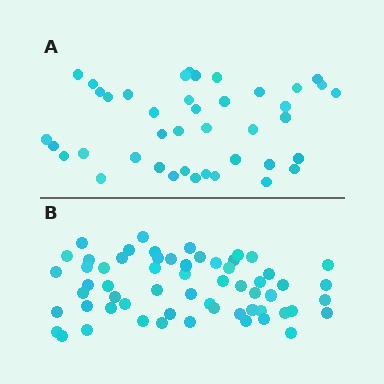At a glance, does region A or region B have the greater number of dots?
Region B (the bottom region) has more dots.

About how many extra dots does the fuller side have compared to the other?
Region B has approximately 20 more dots than region A.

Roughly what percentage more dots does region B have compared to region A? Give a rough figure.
About 45% more.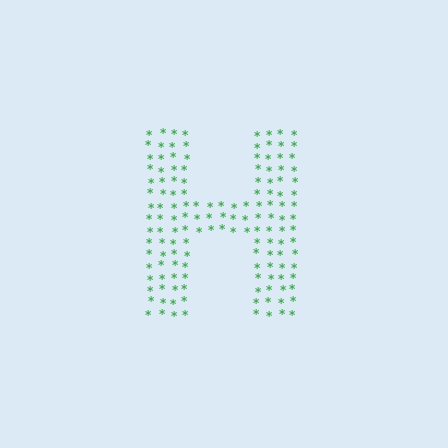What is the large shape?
The large shape is the letter H.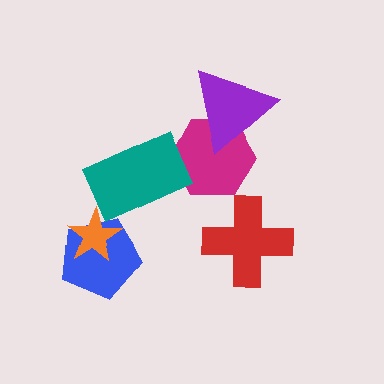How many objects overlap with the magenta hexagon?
2 objects overlap with the magenta hexagon.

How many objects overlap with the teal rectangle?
1 object overlaps with the teal rectangle.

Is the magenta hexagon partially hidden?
Yes, it is partially covered by another shape.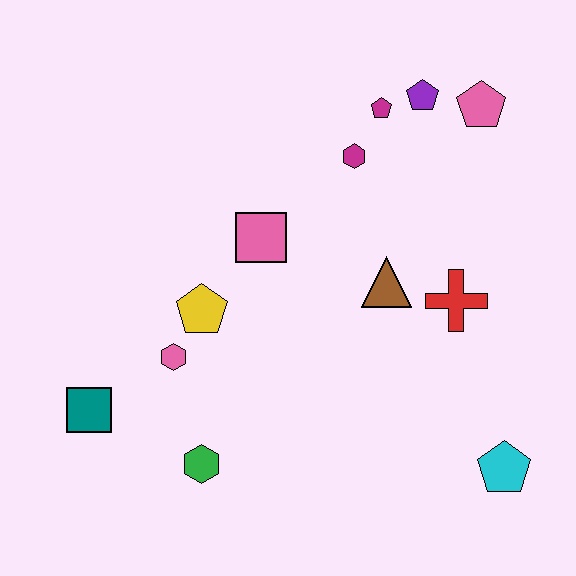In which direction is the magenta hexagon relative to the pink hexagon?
The magenta hexagon is above the pink hexagon.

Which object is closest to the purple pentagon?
The magenta pentagon is closest to the purple pentagon.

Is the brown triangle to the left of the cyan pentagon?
Yes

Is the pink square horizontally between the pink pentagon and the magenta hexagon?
No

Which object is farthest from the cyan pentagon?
The teal square is farthest from the cyan pentagon.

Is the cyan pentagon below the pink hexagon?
Yes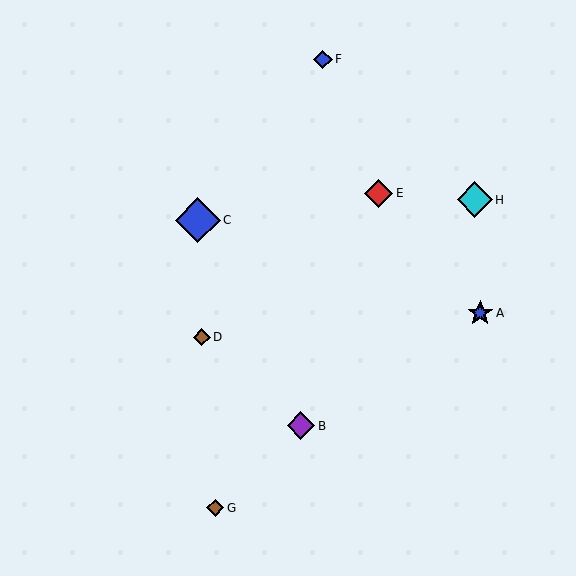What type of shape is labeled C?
Shape C is a blue diamond.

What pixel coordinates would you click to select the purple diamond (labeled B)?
Click at (301, 426) to select the purple diamond B.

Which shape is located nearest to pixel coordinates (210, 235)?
The blue diamond (labeled C) at (198, 220) is nearest to that location.